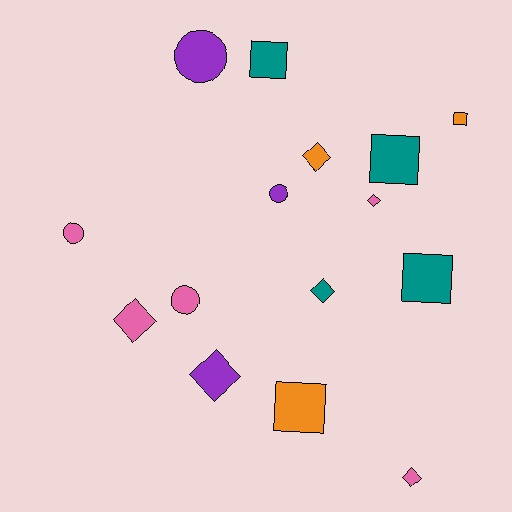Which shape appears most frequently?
Diamond, with 6 objects.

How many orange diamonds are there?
There is 1 orange diamond.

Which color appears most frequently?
Pink, with 5 objects.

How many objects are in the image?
There are 15 objects.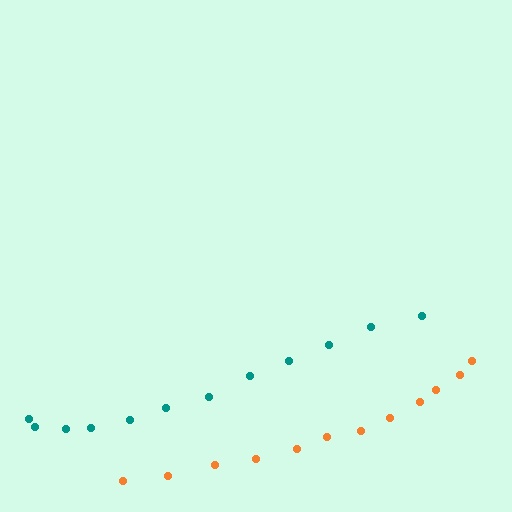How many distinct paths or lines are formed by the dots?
There are 2 distinct paths.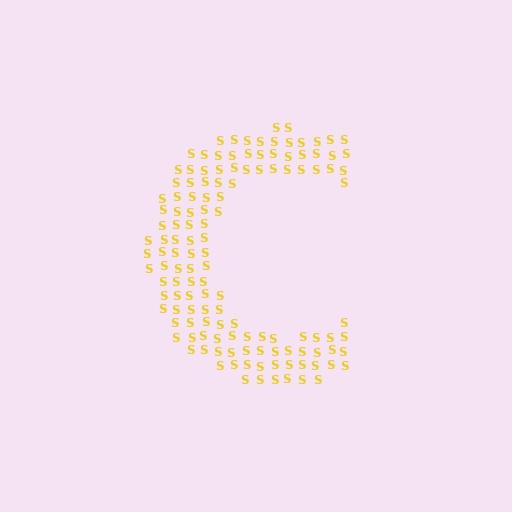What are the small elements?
The small elements are letter S's.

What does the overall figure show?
The overall figure shows the letter C.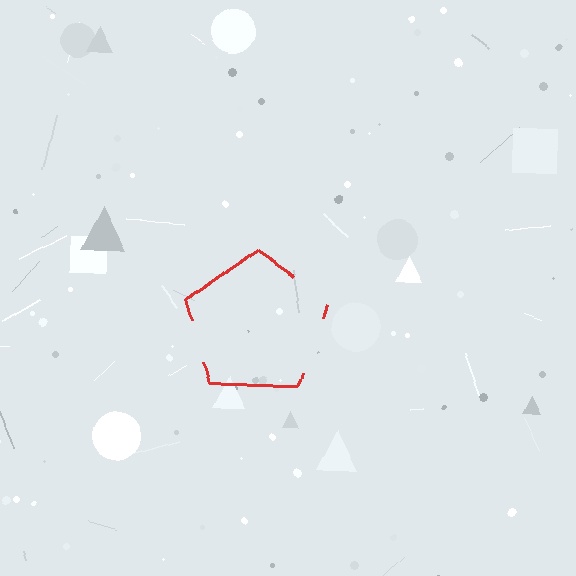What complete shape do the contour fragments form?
The contour fragments form a pentagon.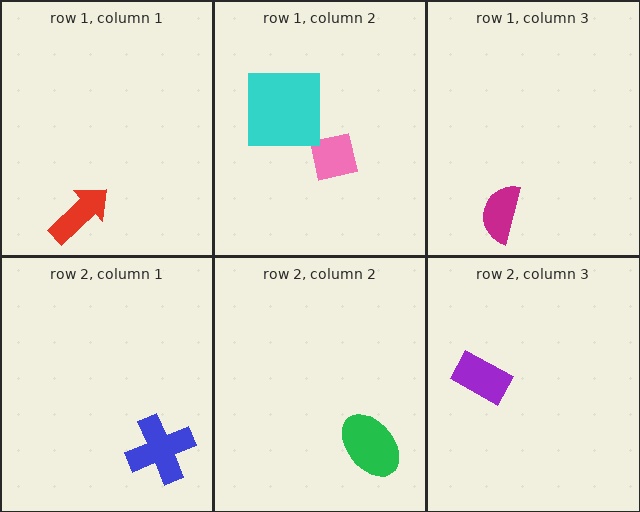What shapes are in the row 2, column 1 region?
The blue cross.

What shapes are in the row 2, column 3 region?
The purple rectangle.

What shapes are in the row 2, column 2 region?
The green ellipse.